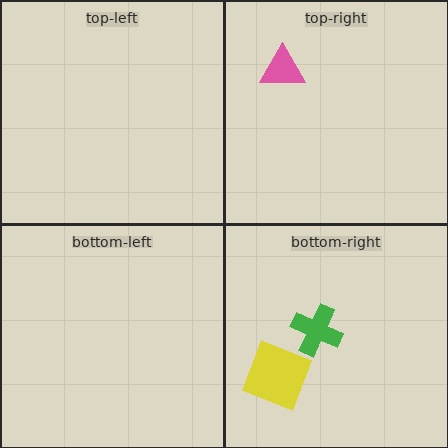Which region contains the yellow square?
The bottom-right region.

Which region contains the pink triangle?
The top-right region.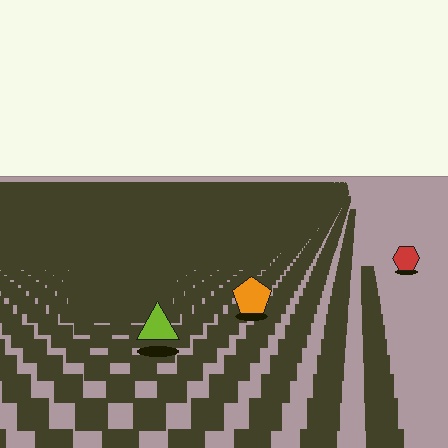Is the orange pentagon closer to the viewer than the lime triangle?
No. The lime triangle is closer — you can tell from the texture gradient: the ground texture is coarser near it.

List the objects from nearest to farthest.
From nearest to farthest: the lime triangle, the orange pentagon, the red hexagon.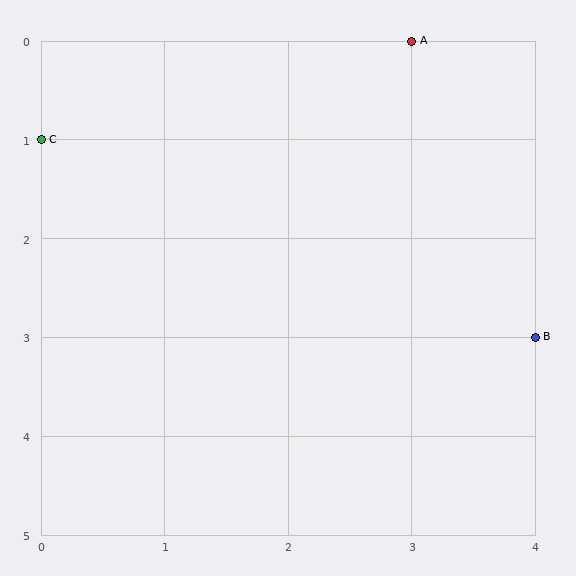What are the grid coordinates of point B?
Point B is at grid coordinates (4, 3).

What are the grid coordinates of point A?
Point A is at grid coordinates (3, 0).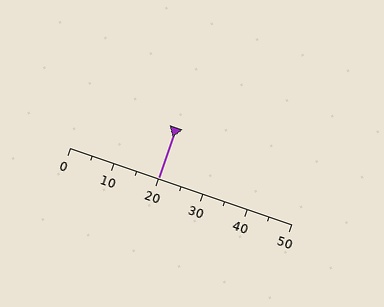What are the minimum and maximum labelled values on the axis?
The axis runs from 0 to 50.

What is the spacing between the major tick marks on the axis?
The major ticks are spaced 10 apart.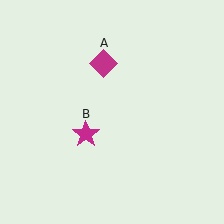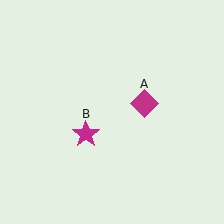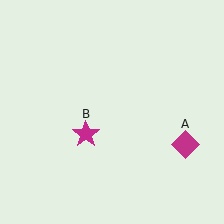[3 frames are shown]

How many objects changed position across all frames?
1 object changed position: magenta diamond (object A).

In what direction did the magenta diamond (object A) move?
The magenta diamond (object A) moved down and to the right.